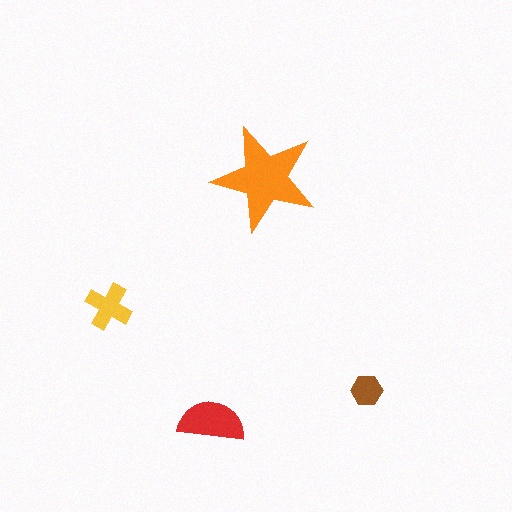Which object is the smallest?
The brown hexagon.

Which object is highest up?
The orange star is topmost.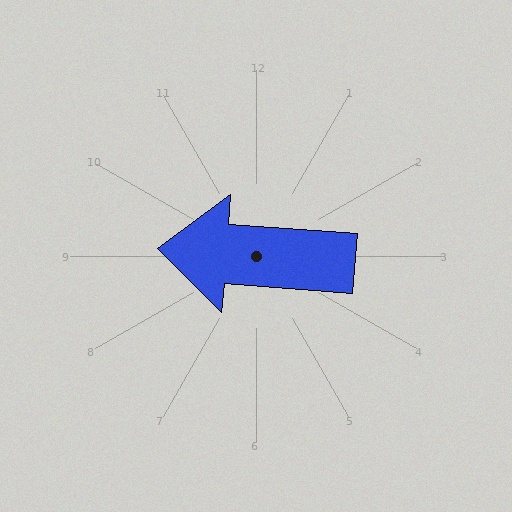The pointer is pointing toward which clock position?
Roughly 9 o'clock.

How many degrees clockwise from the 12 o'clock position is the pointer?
Approximately 274 degrees.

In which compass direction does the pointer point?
West.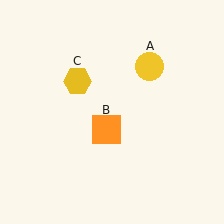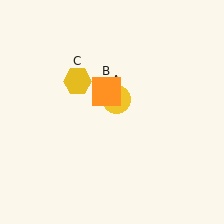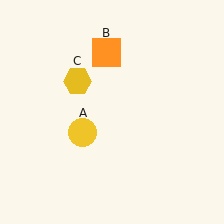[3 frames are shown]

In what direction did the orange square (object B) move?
The orange square (object B) moved up.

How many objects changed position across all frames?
2 objects changed position: yellow circle (object A), orange square (object B).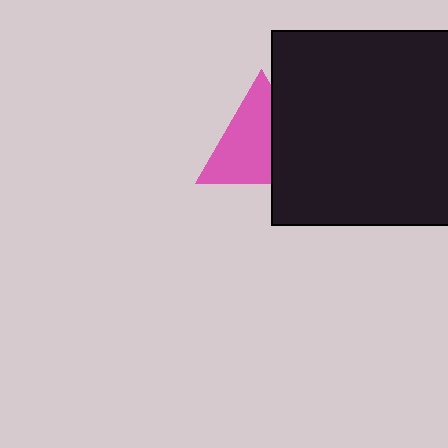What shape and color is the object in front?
The object in front is a black rectangle.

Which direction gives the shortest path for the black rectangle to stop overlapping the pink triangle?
Moving right gives the shortest separation.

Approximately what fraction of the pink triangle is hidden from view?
Roughly 36% of the pink triangle is hidden behind the black rectangle.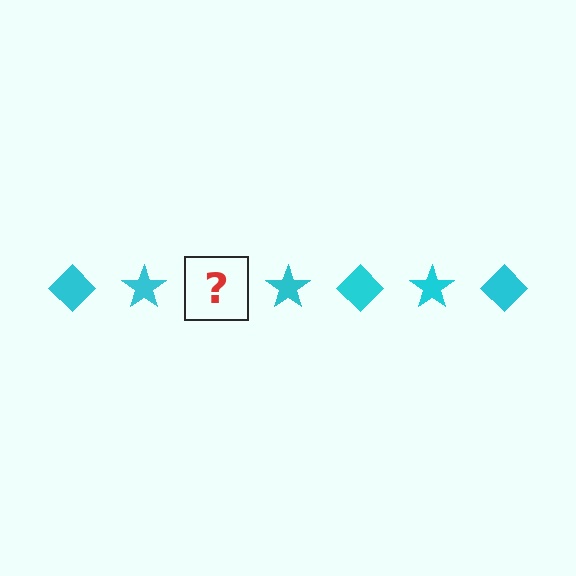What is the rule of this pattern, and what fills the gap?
The rule is that the pattern cycles through diamond, star shapes in cyan. The gap should be filled with a cyan diamond.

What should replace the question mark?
The question mark should be replaced with a cyan diamond.